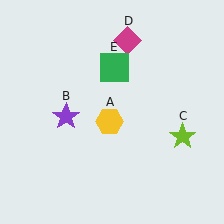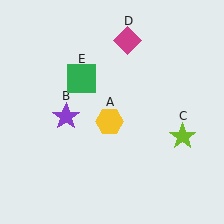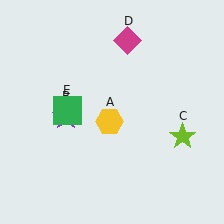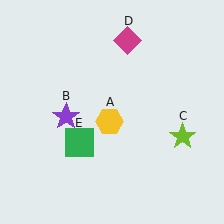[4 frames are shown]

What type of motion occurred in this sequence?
The green square (object E) rotated counterclockwise around the center of the scene.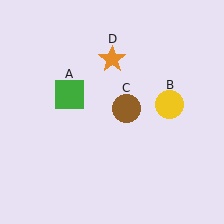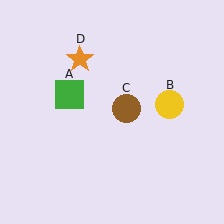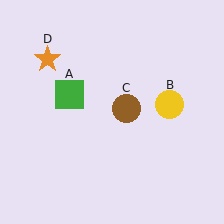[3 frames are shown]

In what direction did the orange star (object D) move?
The orange star (object D) moved left.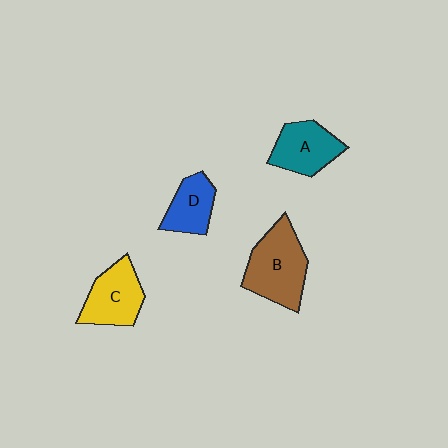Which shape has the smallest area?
Shape D (blue).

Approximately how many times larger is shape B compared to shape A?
Approximately 1.4 times.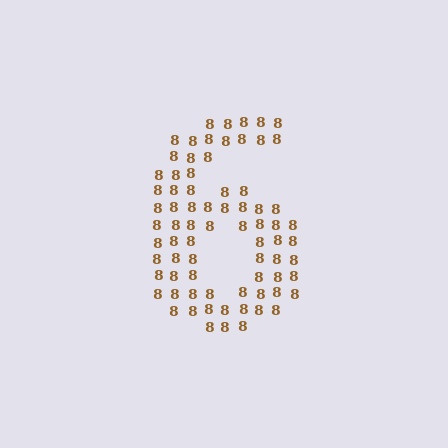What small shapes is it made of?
It is made of small digit 8's.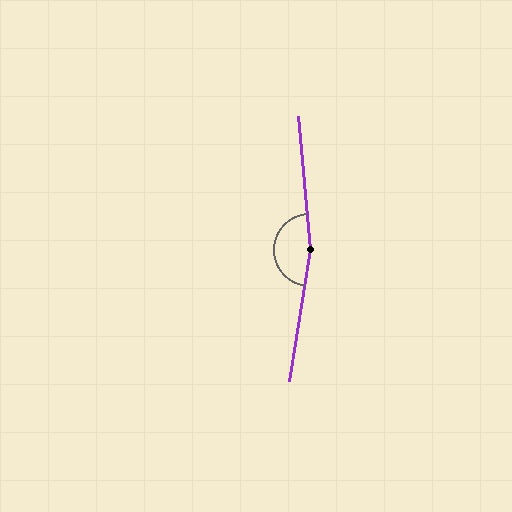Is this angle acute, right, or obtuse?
It is obtuse.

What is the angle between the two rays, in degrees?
Approximately 166 degrees.